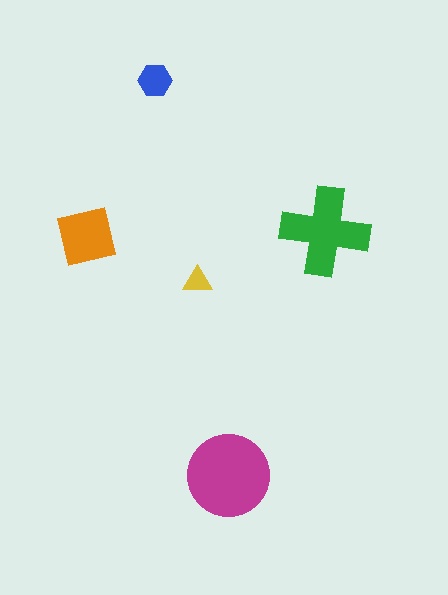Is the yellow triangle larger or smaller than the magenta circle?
Smaller.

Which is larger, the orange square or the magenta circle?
The magenta circle.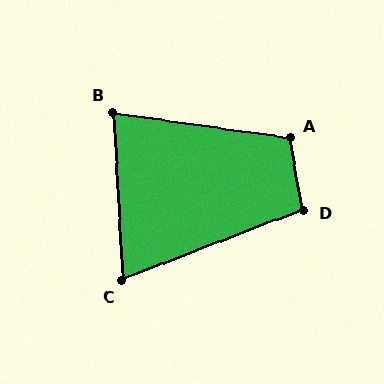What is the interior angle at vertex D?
Approximately 101 degrees (obtuse).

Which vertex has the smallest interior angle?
C, at approximately 72 degrees.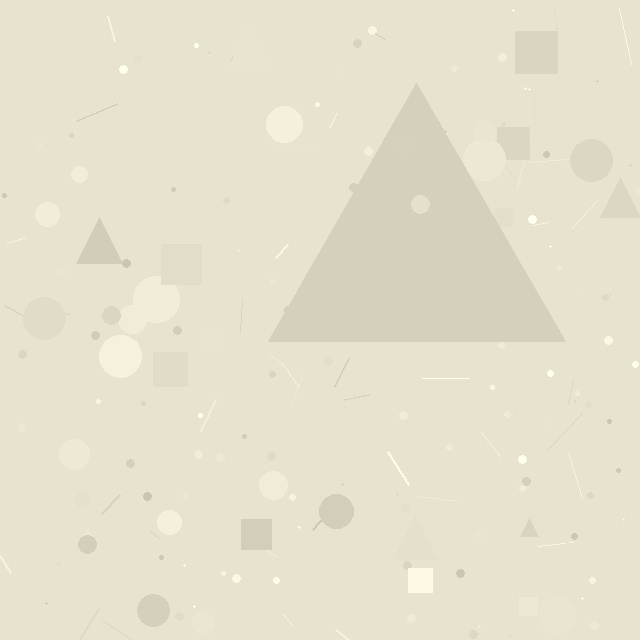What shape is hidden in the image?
A triangle is hidden in the image.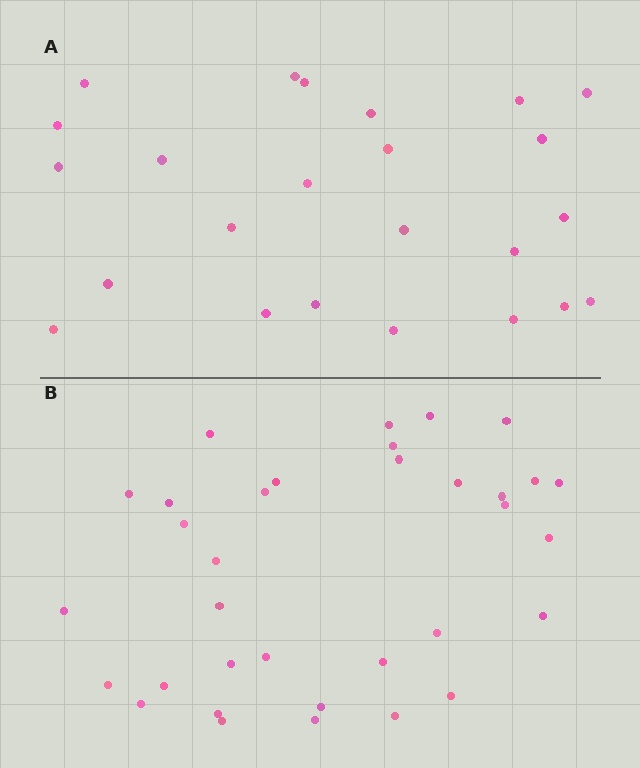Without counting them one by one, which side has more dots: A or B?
Region B (the bottom region) has more dots.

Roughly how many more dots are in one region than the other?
Region B has roughly 10 or so more dots than region A.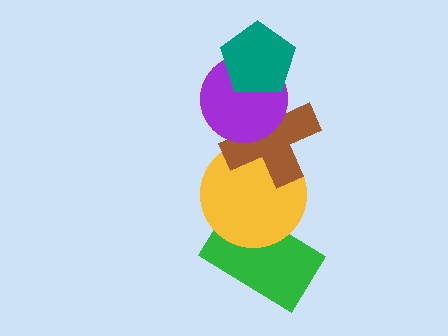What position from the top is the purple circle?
The purple circle is 2nd from the top.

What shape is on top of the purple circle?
The teal pentagon is on top of the purple circle.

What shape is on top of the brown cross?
The purple circle is on top of the brown cross.